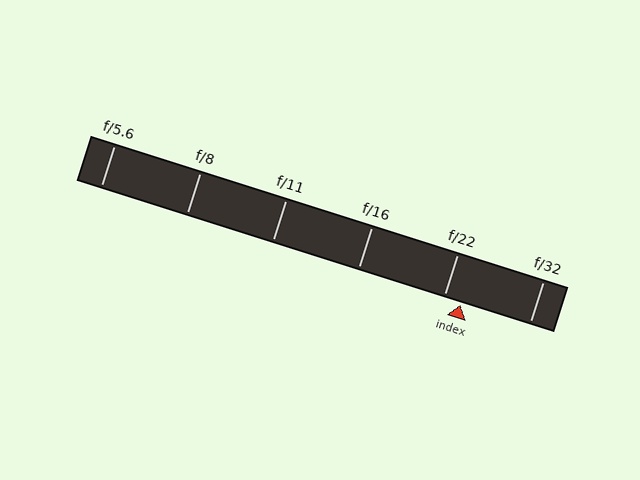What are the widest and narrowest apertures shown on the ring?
The widest aperture shown is f/5.6 and the narrowest is f/32.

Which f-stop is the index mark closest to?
The index mark is closest to f/22.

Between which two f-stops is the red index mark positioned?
The index mark is between f/22 and f/32.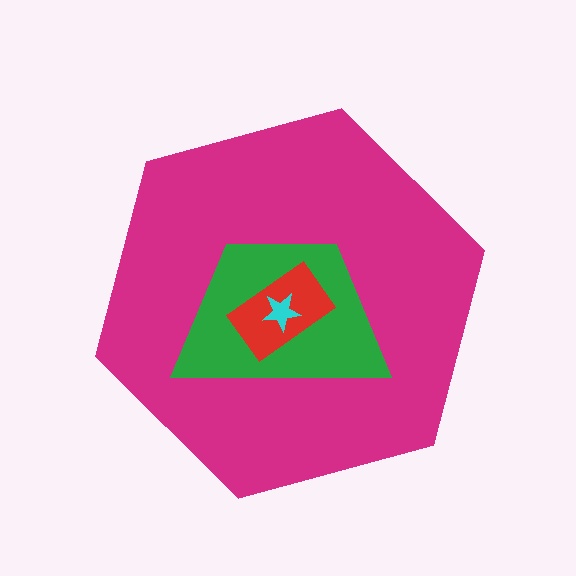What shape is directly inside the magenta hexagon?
The green trapezoid.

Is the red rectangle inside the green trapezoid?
Yes.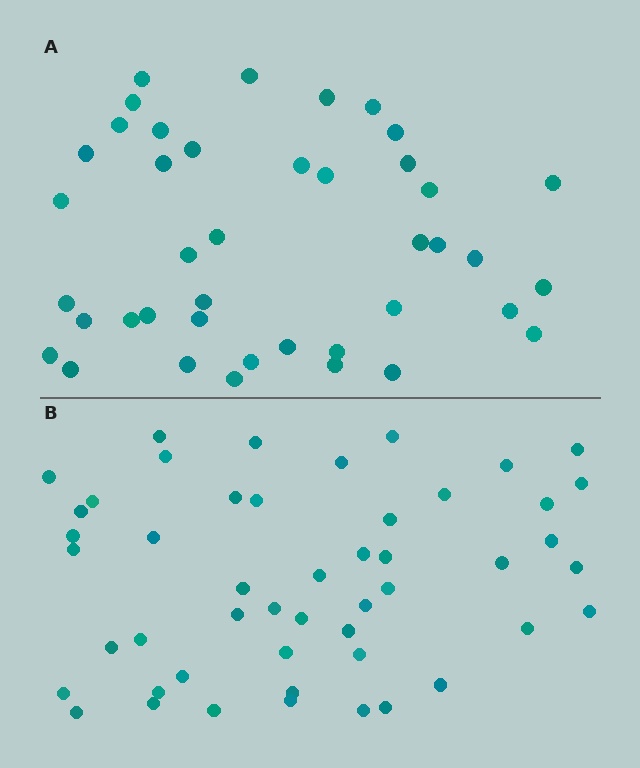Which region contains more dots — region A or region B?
Region B (the bottom region) has more dots.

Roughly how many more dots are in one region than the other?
Region B has roughly 8 or so more dots than region A.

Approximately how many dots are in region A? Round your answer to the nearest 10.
About 40 dots. (The exact count is 41, which rounds to 40.)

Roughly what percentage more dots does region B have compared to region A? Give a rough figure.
About 20% more.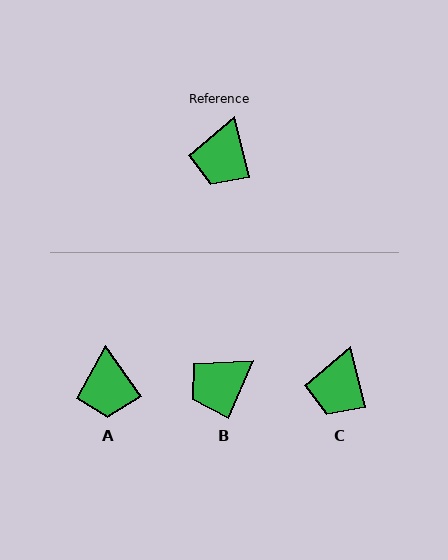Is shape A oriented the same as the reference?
No, it is off by about 21 degrees.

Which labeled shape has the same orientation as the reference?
C.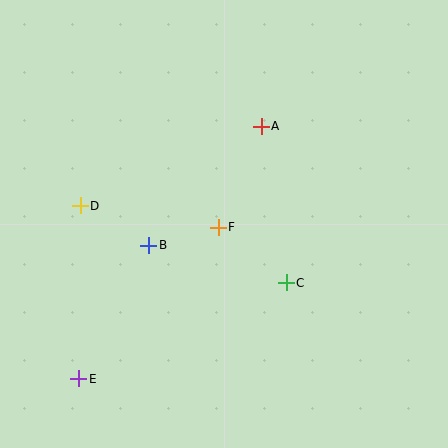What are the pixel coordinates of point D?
Point D is at (80, 206).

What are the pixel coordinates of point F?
Point F is at (218, 227).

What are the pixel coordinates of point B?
Point B is at (149, 245).